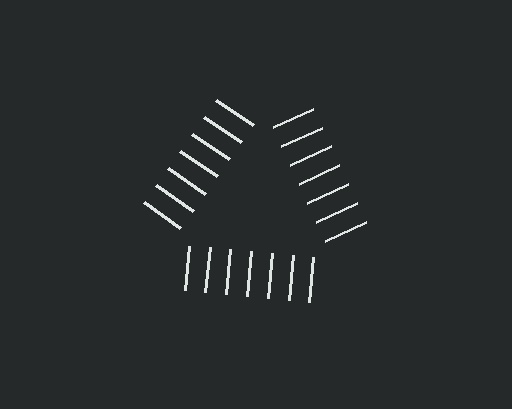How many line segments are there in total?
21 — 7 along each of the 3 edges.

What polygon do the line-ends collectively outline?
An illusory triangle — the line segments terminate on its edges but no continuous stroke is drawn.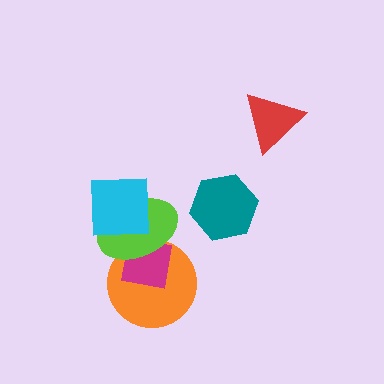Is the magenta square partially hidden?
Yes, it is partially covered by another shape.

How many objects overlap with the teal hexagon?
0 objects overlap with the teal hexagon.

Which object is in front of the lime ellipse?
The cyan square is in front of the lime ellipse.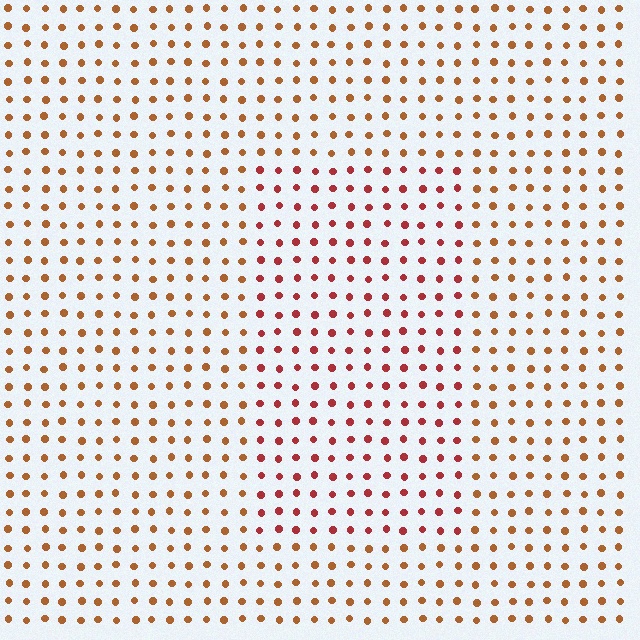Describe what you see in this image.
The image is filled with small brown elements in a uniform arrangement. A rectangle-shaped region is visible where the elements are tinted to a slightly different hue, forming a subtle color boundary.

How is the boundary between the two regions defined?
The boundary is defined purely by a slight shift in hue (about 30 degrees). Spacing, size, and orientation are identical on both sides.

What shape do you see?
I see a rectangle.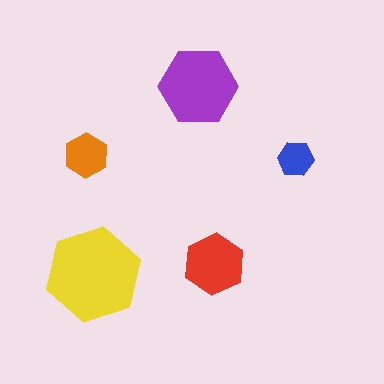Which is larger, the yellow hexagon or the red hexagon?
The yellow one.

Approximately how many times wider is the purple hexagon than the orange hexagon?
About 2 times wider.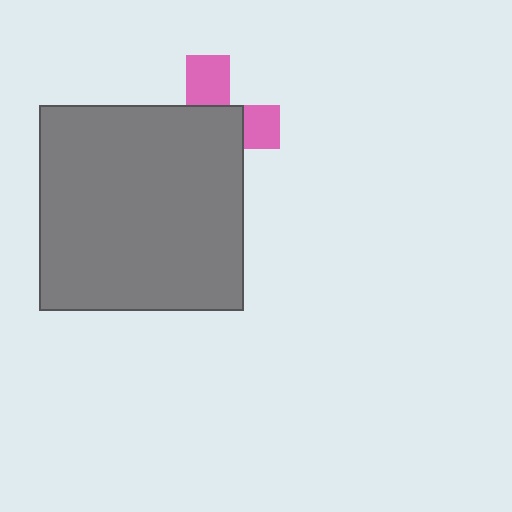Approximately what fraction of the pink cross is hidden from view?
Roughly 65% of the pink cross is hidden behind the gray square.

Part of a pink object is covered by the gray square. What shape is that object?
It is a cross.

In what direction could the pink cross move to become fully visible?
The pink cross could move toward the upper-right. That would shift it out from behind the gray square entirely.